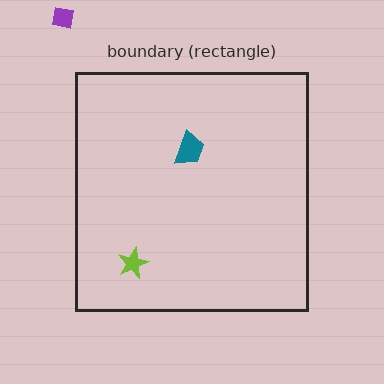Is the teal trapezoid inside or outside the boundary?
Inside.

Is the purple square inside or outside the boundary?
Outside.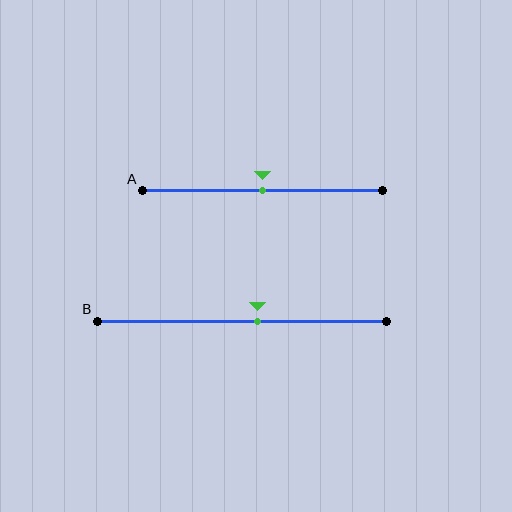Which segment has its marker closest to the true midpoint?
Segment A has its marker closest to the true midpoint.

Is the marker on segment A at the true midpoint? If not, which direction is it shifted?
Yes, the marker on segment A is at the true midpoint.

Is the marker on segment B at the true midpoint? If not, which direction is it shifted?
No, the marker on segment B is shifted to the right by about 5% of the segment length.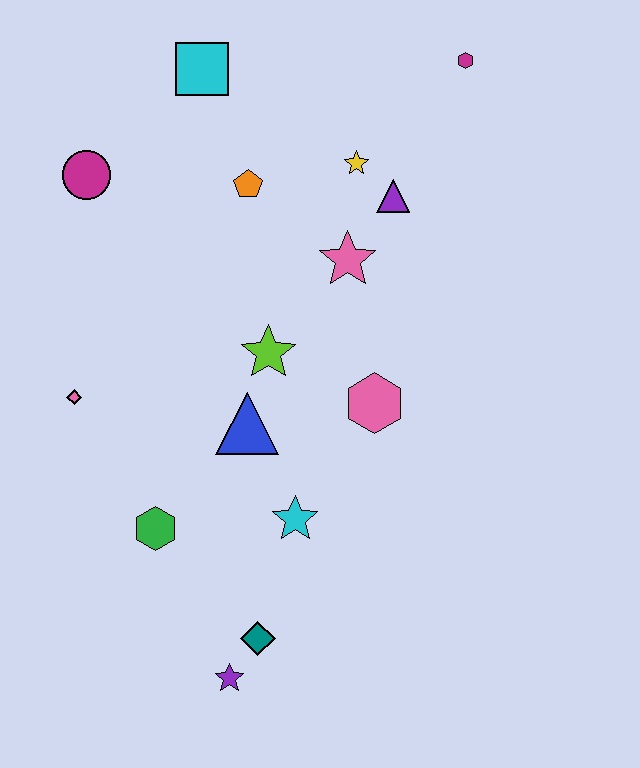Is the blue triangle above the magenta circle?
No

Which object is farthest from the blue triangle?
The magenta hexagon is farthest from the blue triangle.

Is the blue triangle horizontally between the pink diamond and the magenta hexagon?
Yes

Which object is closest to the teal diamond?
The purple star is closest to the teal diamond.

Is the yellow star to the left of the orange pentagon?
No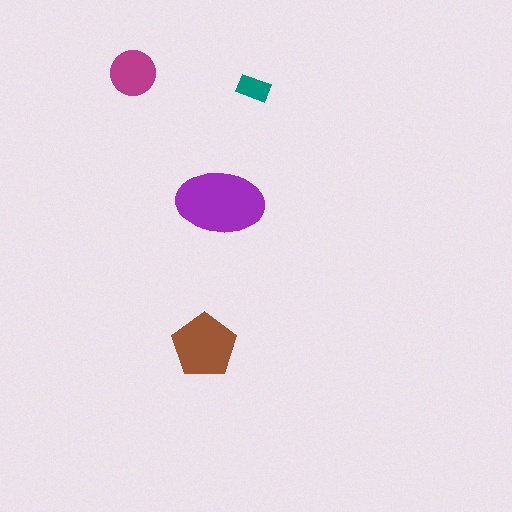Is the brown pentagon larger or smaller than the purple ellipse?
Smaller.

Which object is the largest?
The purple ellipse.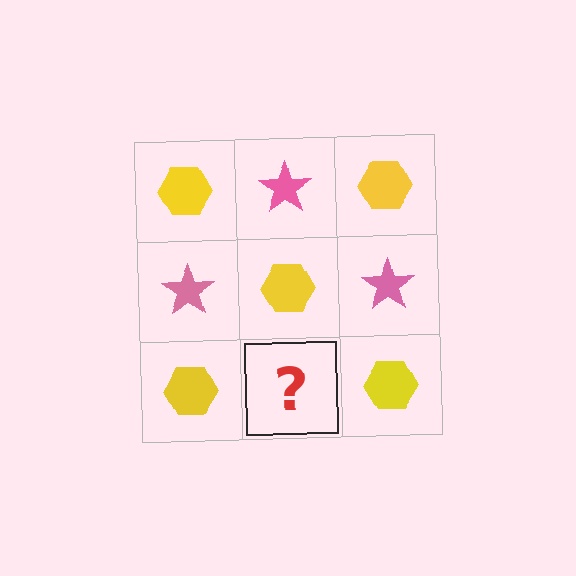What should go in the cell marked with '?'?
The missing cell should contain a pink star.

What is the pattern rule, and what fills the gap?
The rule is that it alternates yellow hexagon and pink star in a checkerboard pattern. The gap should be filled with a pink star.